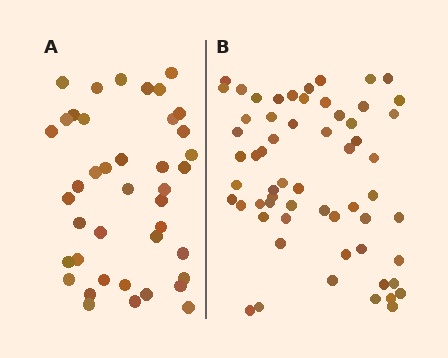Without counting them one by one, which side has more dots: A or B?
Region B (the right region) has more dots.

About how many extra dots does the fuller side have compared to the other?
Region B has approximately 20 more dots than region A.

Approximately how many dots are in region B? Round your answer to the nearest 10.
About 60 dots.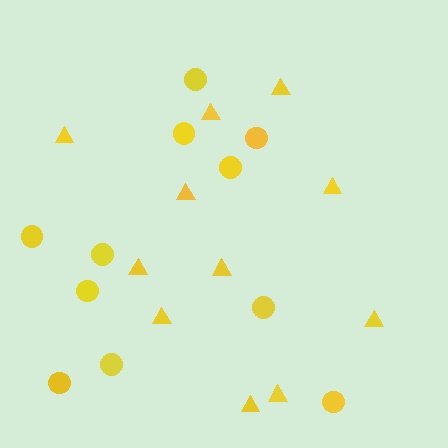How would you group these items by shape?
There are 2 groups: one group of triangles (11) and one group of circles (11).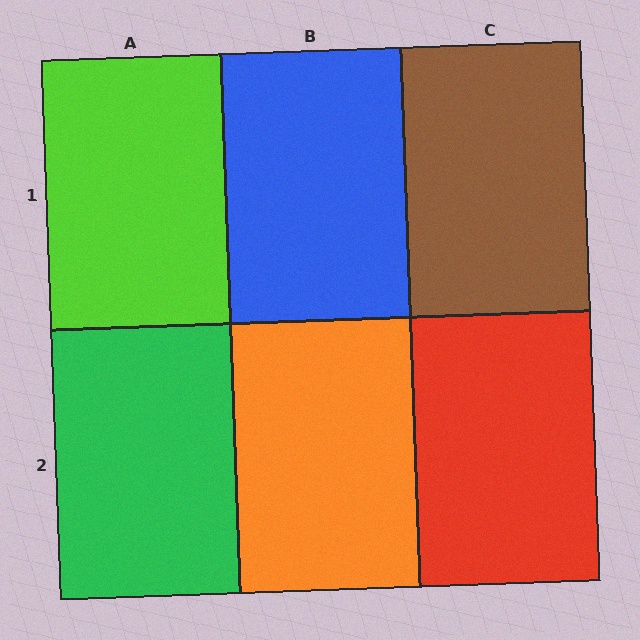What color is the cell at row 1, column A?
Lime.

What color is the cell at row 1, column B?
Blue.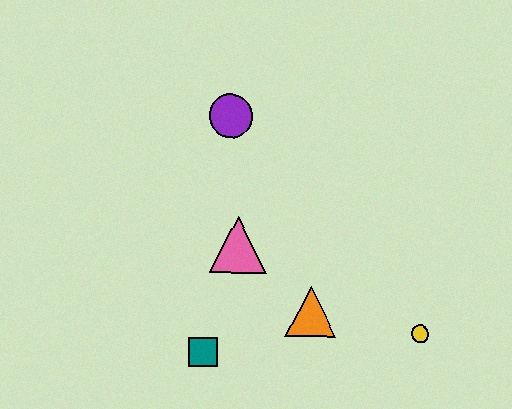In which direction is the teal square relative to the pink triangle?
The teal square is below the pink triangle.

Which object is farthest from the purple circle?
The yellow circle is farthest from the purple circle.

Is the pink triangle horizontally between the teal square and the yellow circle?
Yes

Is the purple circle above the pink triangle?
Yes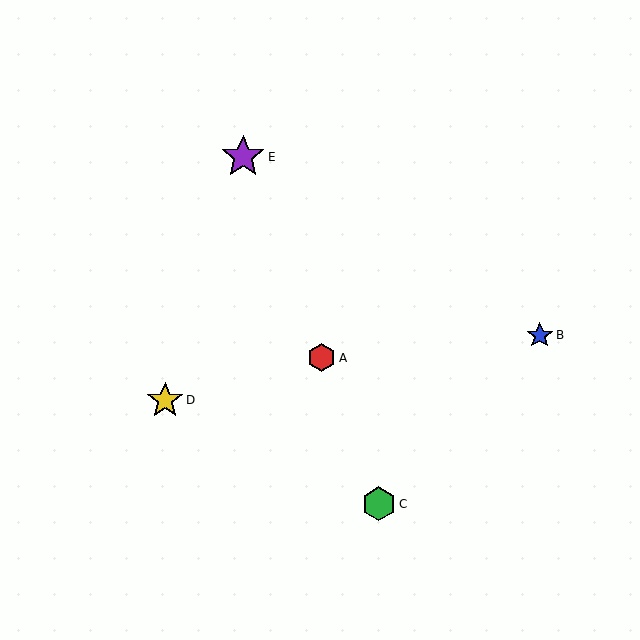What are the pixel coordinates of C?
Object C is at (379, 504).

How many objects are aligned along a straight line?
3 objects (A, C, E) are aligned along a straight line.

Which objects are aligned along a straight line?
Objects A, C, E are aligned along a straight line.